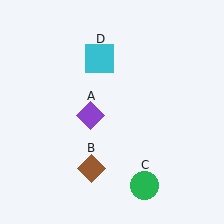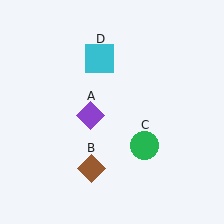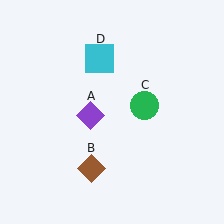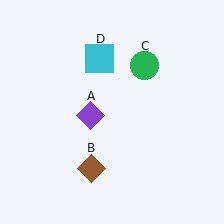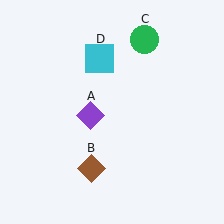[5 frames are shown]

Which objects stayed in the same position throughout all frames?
Purple diamond (object A) and brown diamond (object B) and cyan square (object D) remained stationary.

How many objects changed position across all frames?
1 object changed position: green circle (object C).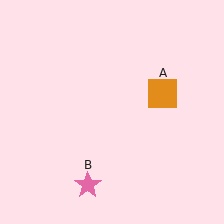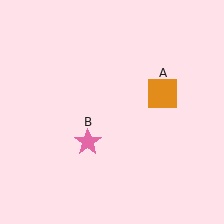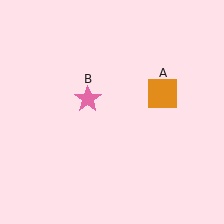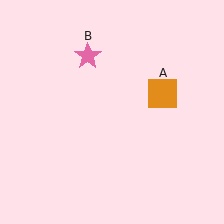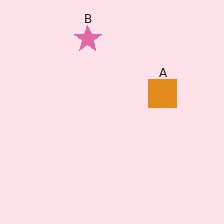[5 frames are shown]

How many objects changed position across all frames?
1 object changed position: pink star (object B).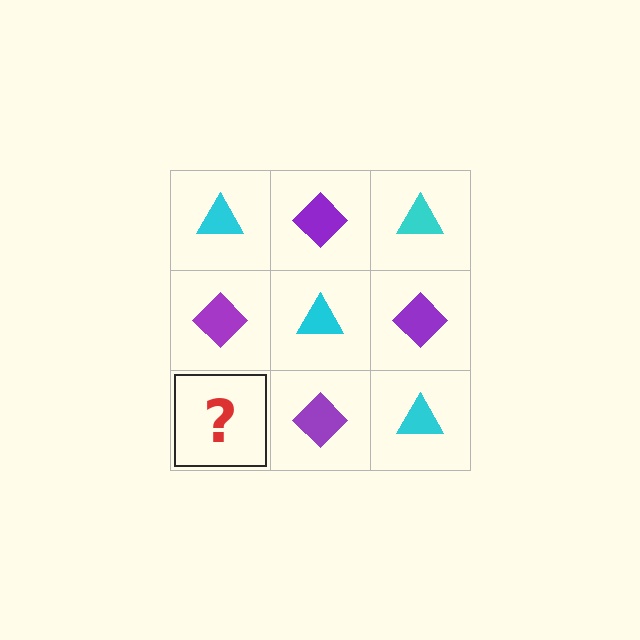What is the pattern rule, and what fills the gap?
The rule is that it alternates cyan triangle and purple diamond in a checkerboard pattern. The gap should be filled with a cyan triangle.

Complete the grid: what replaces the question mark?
The question mark should be replaced with a cyan triangle.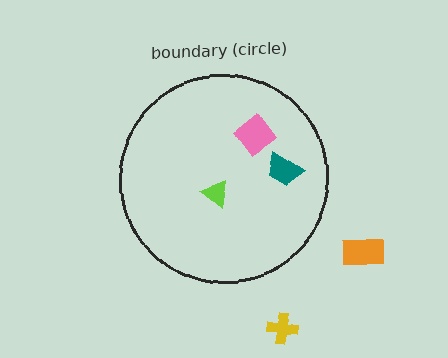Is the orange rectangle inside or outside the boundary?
Outside.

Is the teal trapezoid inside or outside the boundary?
Inside.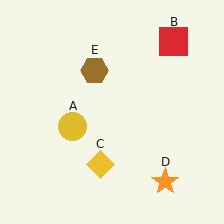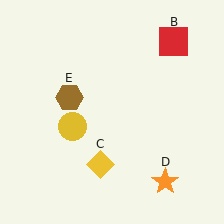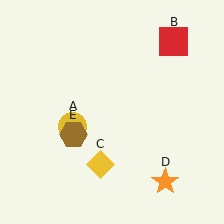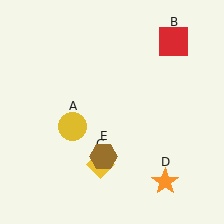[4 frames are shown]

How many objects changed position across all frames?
1 object changed position: brown hexagon (object E).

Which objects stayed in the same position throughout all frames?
Yellow circle (object A) and red square (object B) and yellow diamond (object C) and orange star (object D) remained stationary.